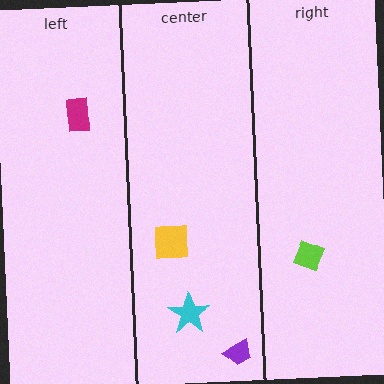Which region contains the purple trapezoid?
The center region.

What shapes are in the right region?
The lime diamond.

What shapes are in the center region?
The purple trapezoid, the cyan star, the yellow square.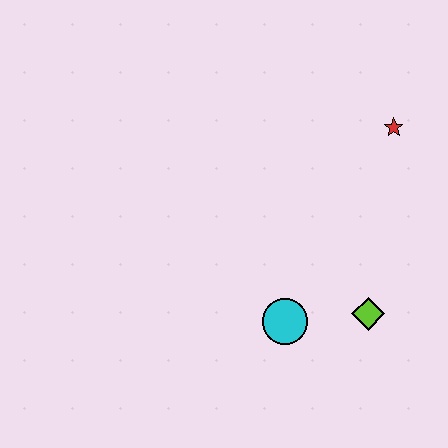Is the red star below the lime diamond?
No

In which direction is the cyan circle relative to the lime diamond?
The cyan circle is to the left of the lime diamond.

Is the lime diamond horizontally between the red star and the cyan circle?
Yes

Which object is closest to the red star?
The lime diamond is closest to the red star.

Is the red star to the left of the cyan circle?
No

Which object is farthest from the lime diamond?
The red star is farthest from the lime diamond.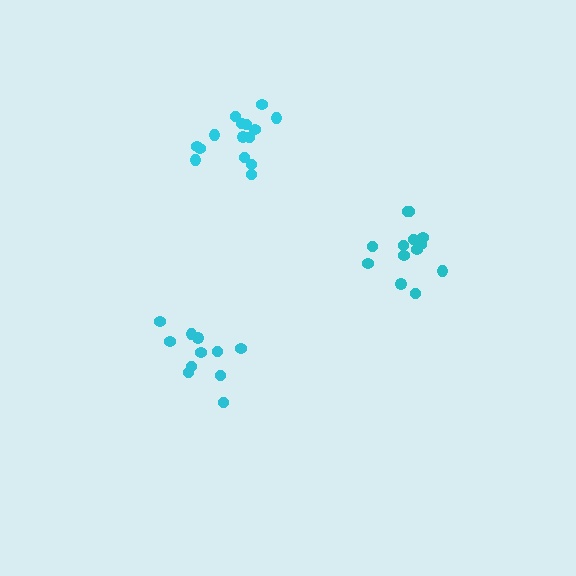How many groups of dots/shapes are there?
There are 3 groups.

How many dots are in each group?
Group 1: 11 dots, Group 2: 15 dots, Group 3: 13 dots (39 total).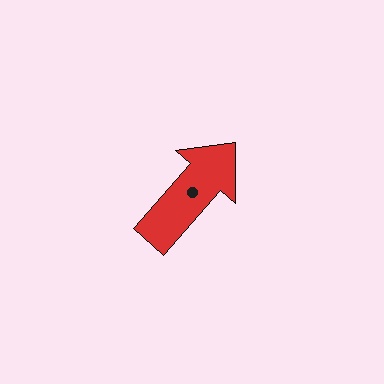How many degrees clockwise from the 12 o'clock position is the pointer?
Approximately 41 degrees.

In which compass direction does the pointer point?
Northeast.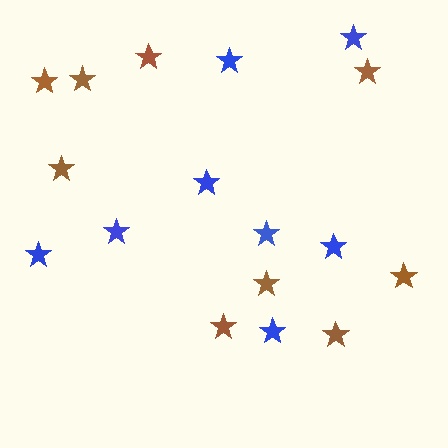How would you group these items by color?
There are 2 groups: one group of blue stars (8) and one group of brown stars (9).